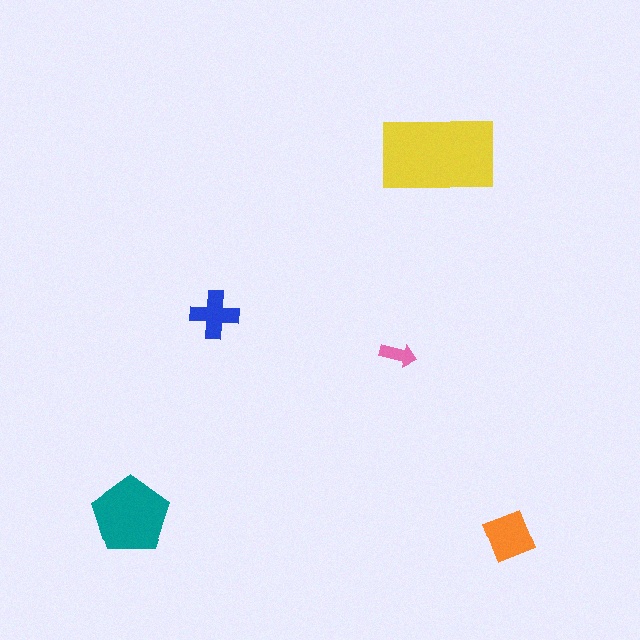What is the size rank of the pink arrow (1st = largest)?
5th.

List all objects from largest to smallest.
The yellow rectangle, the teal pentagon, the orange diamond, the blue cross, the pink arrow.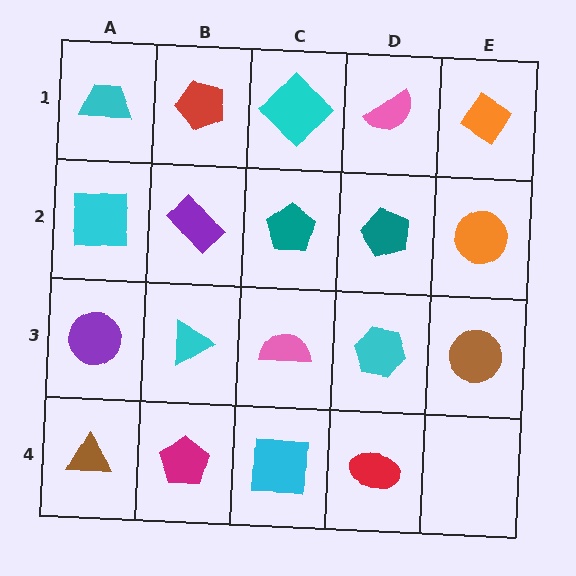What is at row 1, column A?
A cyan trapezoid.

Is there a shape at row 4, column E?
No, that cell is empty.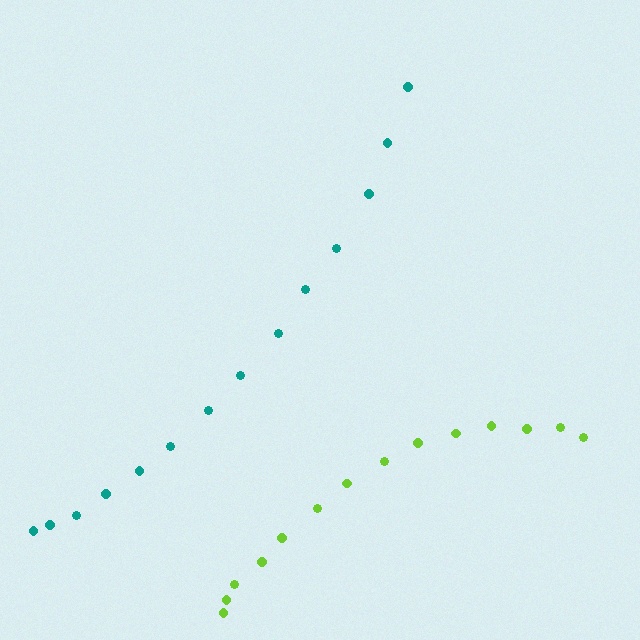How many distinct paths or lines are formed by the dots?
There are 2 distinct paths.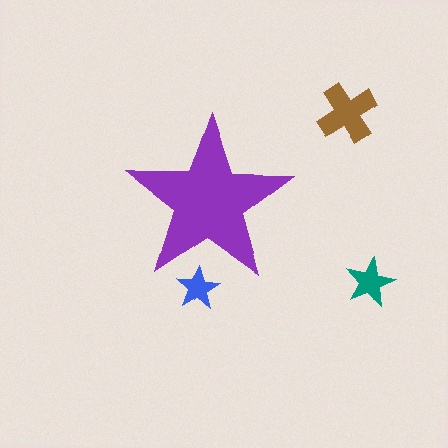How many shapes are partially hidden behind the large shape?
1 shape is partially hidden.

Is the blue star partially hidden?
Yes, the blue star is partially hidden behind the purple star.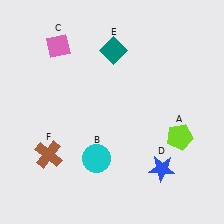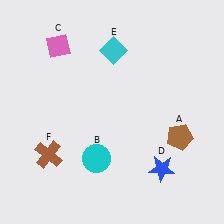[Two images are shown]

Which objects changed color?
A changed from lime to brown. E changed from teal to cyan.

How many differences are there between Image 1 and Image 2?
There are 2 differences between the two images.